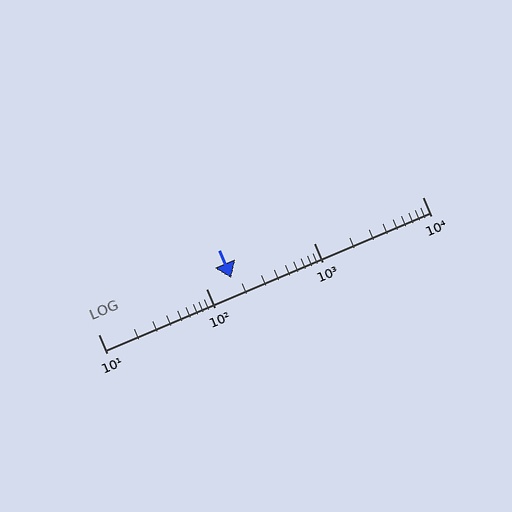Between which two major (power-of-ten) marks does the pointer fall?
The pointer is between 100 and 1000.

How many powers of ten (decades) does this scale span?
The scale spans 3 decades, from 10 to 10000.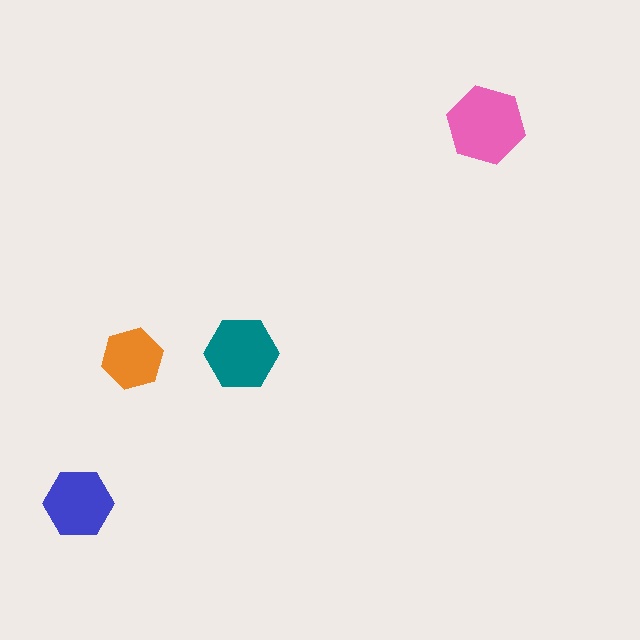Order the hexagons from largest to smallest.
the pink one, the teal one, the blue one, the orange one.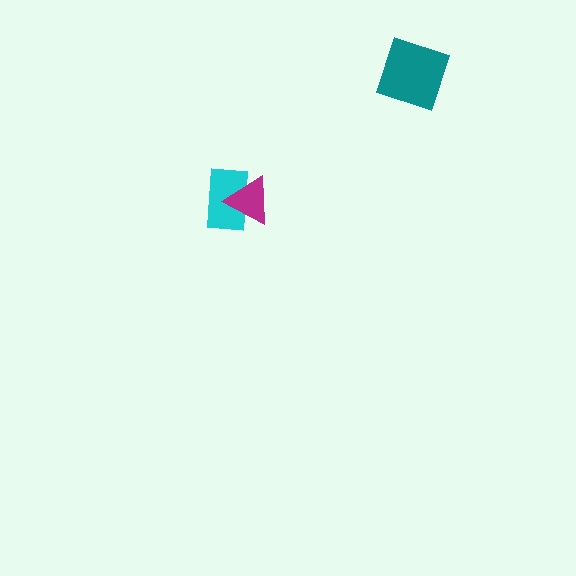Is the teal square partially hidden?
No, no other shape covers it.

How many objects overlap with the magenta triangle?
1 object overlaps with the magenta triangle.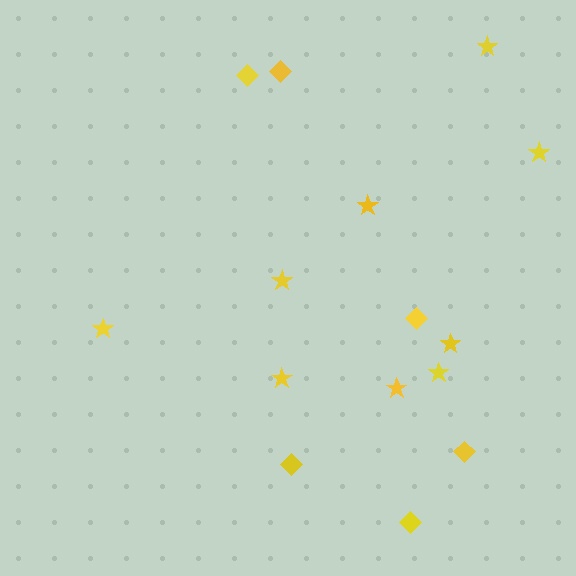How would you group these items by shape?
There are 2 groups: one group of diamonds (6) and one group of stars (9).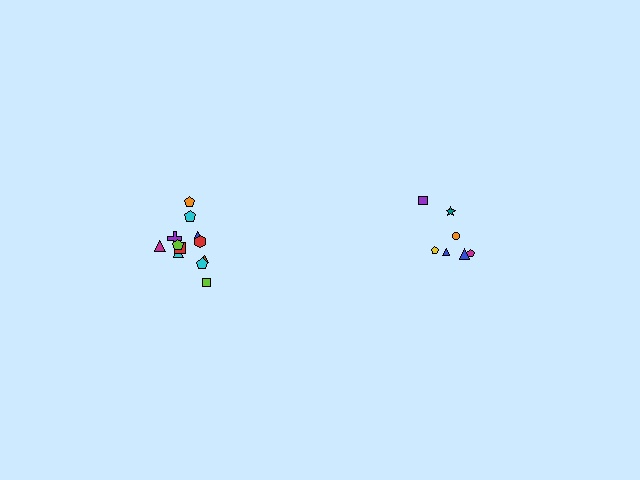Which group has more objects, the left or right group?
The left group.